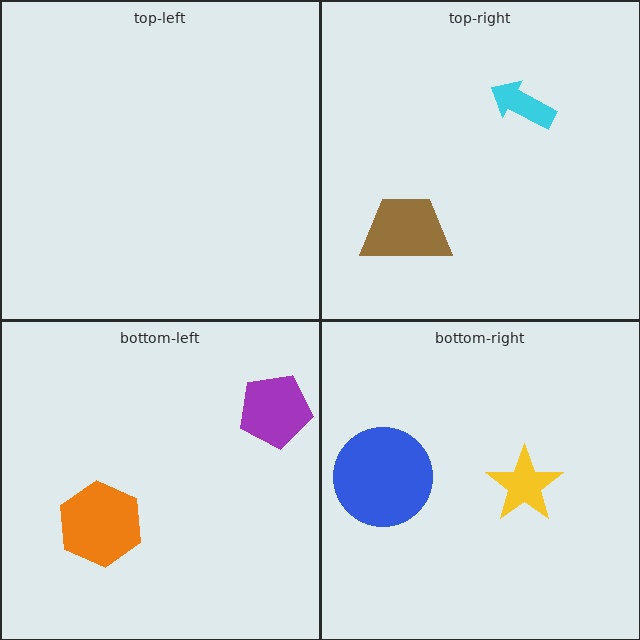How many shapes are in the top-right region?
2.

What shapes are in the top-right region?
The brown trapezoid, the cyan arrow.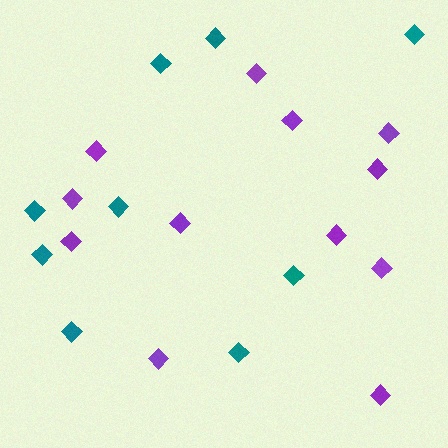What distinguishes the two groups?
There are 2 groups: one group of purple diamonds (12) and one group of teal diamonds (9).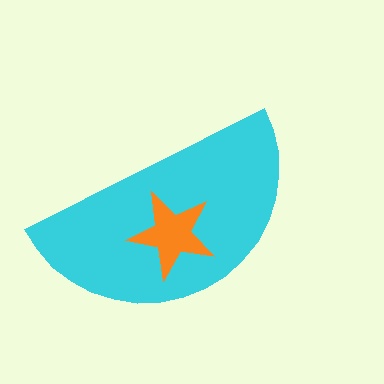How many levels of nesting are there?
2.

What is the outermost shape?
The cyan semicircle.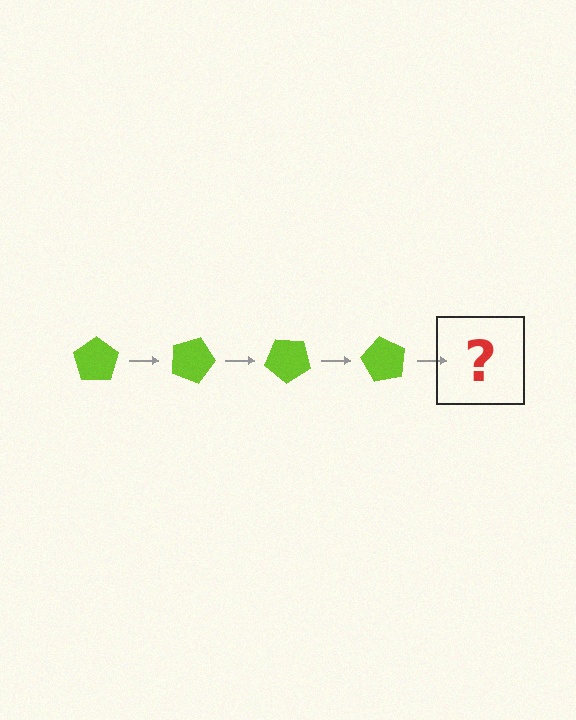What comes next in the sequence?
The next element should be a lime pentagon rotated 80 degrees.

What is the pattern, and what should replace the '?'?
The pattern is that the pentagon rotates 20 degrees each step. The '?' should be a lime pentagon rotated 80 degrees.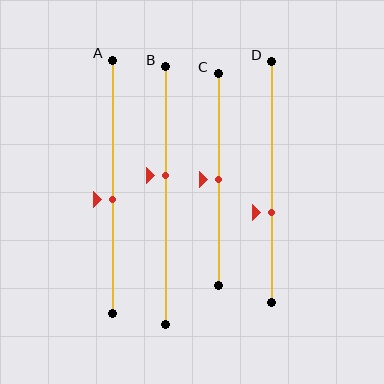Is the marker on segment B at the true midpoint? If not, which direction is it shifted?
No, the marker on segment B is shifted upward by about 8% of the segment length.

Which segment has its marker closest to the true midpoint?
Segment C has its marker closest to the true midpoint.